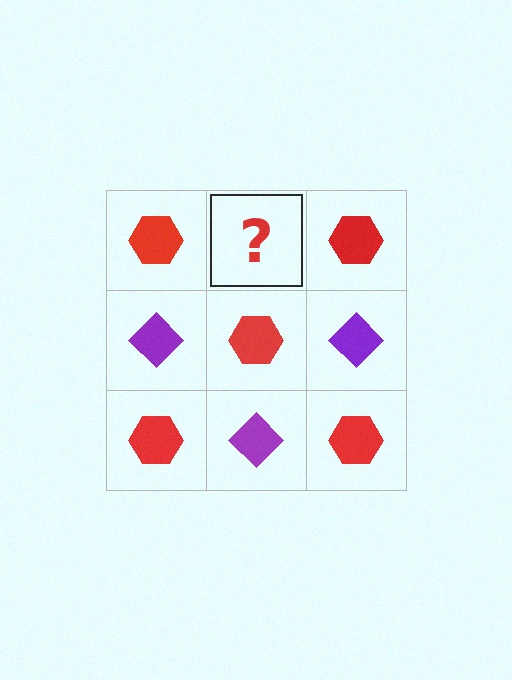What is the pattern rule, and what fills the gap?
The rule is that it alternates red hexagon and purple diamond in a checkerboard pattern. The gap should be filled with a purple diamond.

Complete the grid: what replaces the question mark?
The question mark should be replaced with a purple diamond.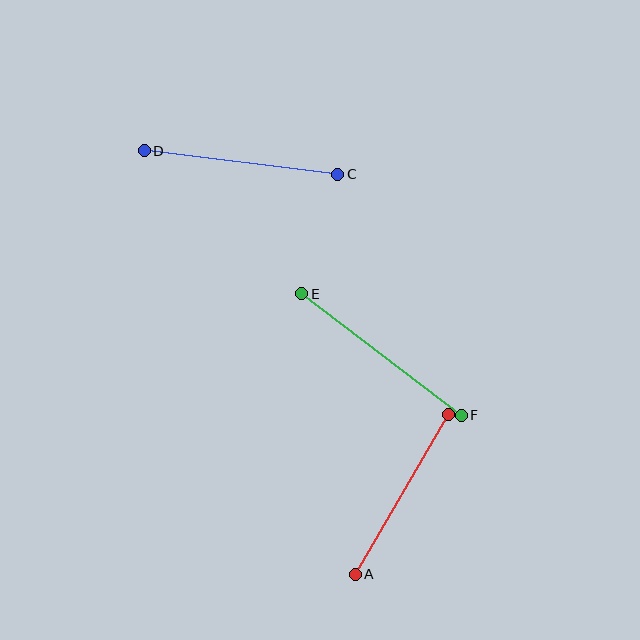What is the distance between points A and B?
The distance is approximately 185 pixels.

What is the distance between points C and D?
The distance is approximately 195 pixels.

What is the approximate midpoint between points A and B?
The midpoint is at approximately (402, 495) pixels.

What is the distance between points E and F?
The distance is approximately 200 pixels.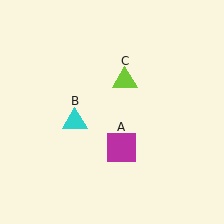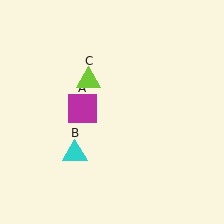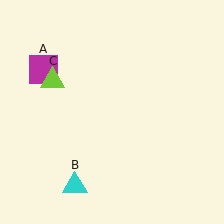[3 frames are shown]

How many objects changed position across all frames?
3 objects changed position: magenta square (object A), cyan triangle (object B), lime triangle (object C).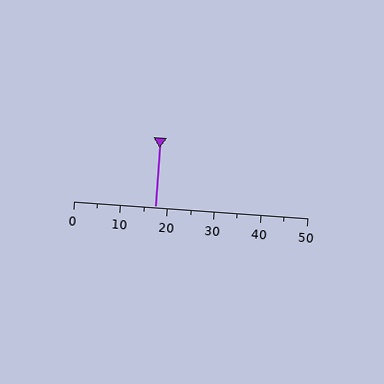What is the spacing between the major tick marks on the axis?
The major ticks are spaced 10 apart.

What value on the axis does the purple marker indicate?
The marker indicates approximately 17.5.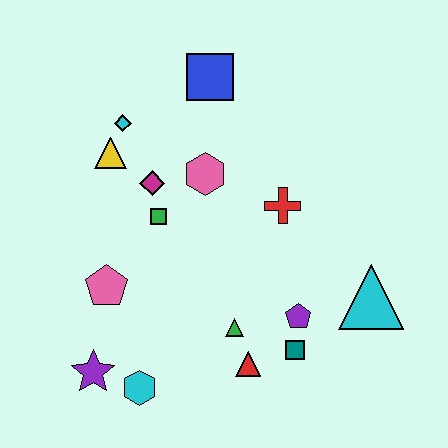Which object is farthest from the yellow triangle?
The cyan triangle is farthest from the yellow triangle.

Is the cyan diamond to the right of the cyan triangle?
No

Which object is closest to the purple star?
The cyan hexagon is closest to the purple star.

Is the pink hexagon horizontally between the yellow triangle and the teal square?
Yes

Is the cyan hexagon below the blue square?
Yes